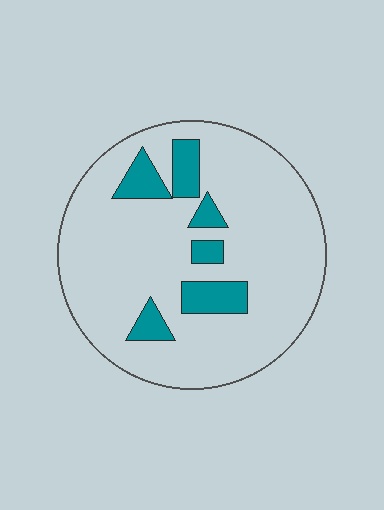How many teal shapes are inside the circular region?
6.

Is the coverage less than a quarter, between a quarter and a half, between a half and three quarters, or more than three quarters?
Less than a quarter.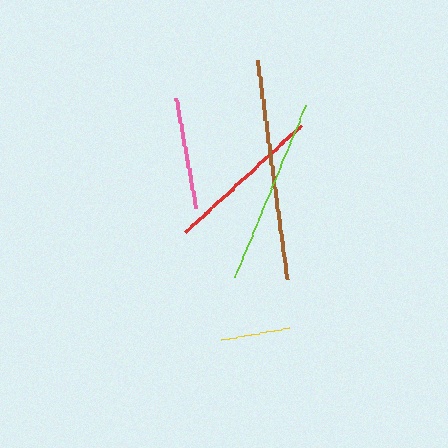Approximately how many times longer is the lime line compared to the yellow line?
The lime line is approximately 2.7 times the length of the yellow line.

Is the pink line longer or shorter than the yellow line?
The pink line is longer than the yellow line.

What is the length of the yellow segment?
The yellow segment is approximately 68 pixels long.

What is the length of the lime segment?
The lime segment is approximately 185 pixels long.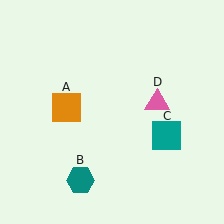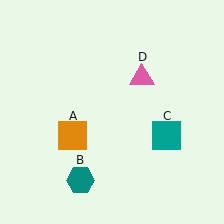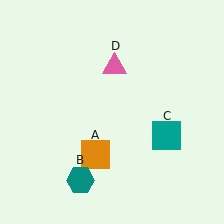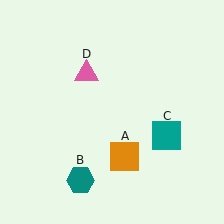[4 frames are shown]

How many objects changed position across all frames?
2 objects changed position: orange square (object A), pink triangle (object D).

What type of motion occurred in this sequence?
The orange square (object A), pink triangle (object D) rotated counterclockwise around the center of the scene.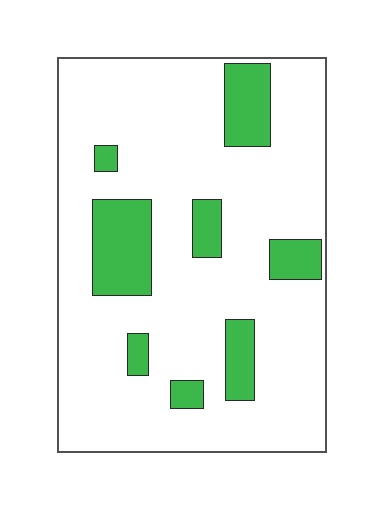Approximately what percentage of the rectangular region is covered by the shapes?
Approximately 20%.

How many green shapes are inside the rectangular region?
8.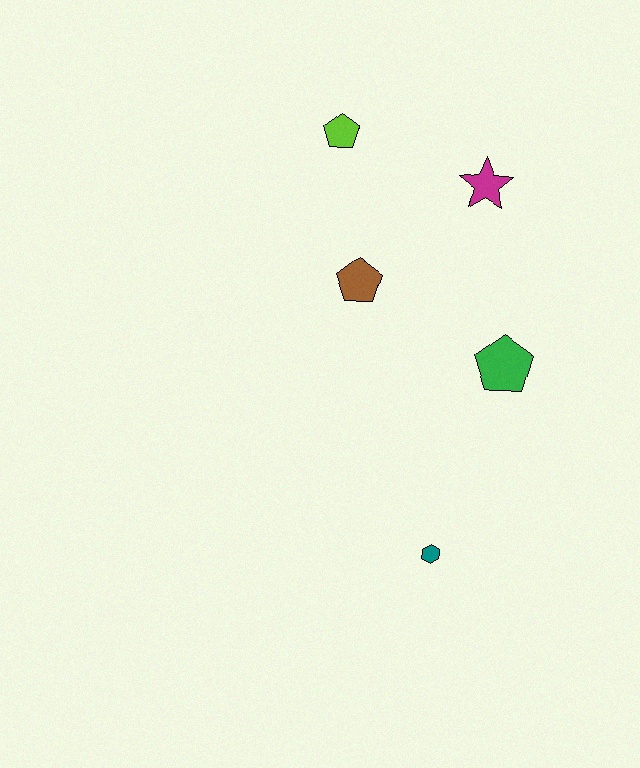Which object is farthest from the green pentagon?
The lime pentagon is farthest from the green pentagon.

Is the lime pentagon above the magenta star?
Yes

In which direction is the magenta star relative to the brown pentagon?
The magenta star is to the right of the brown pentagon.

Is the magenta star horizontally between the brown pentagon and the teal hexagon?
No